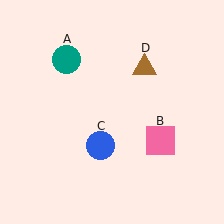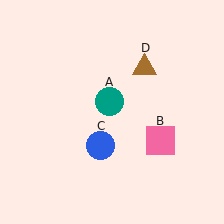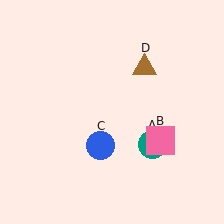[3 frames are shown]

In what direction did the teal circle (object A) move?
The teal circle (object A) moved down and to the right.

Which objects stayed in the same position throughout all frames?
Pink square (object B) and blue circle (object C) and brown triangle (object D) remained stationary.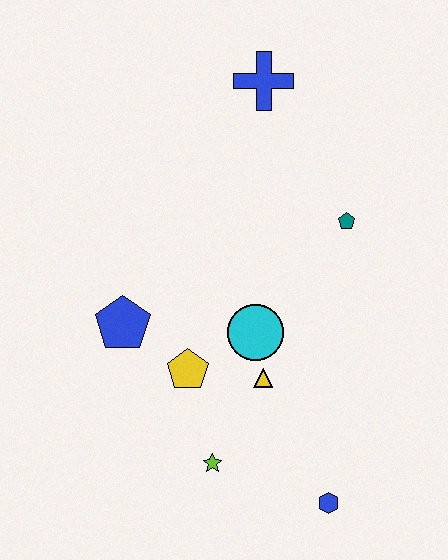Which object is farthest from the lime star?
The blue cross is farthest from the lime star.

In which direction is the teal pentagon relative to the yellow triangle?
The teal pentagon is above the yellow triangle.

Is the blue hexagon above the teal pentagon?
No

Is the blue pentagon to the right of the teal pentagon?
No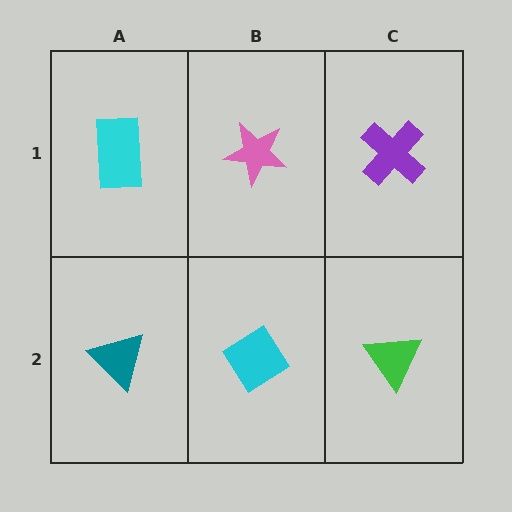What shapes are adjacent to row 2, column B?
A pink star (row 1, column B), a teal triangle (row 2, column A), a green triangle (row 2, column C).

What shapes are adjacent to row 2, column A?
A cyan rectangle (row 1, column A), a cyan diamond (row 2, column B).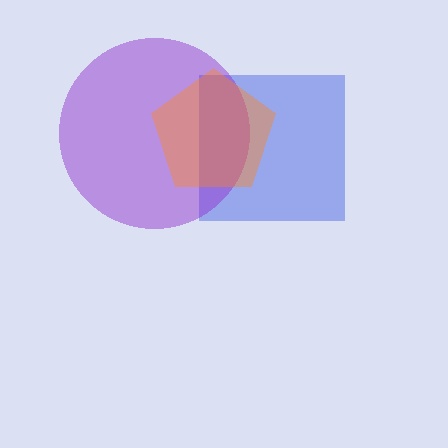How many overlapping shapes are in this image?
There are 3 overlapping shapes in the image.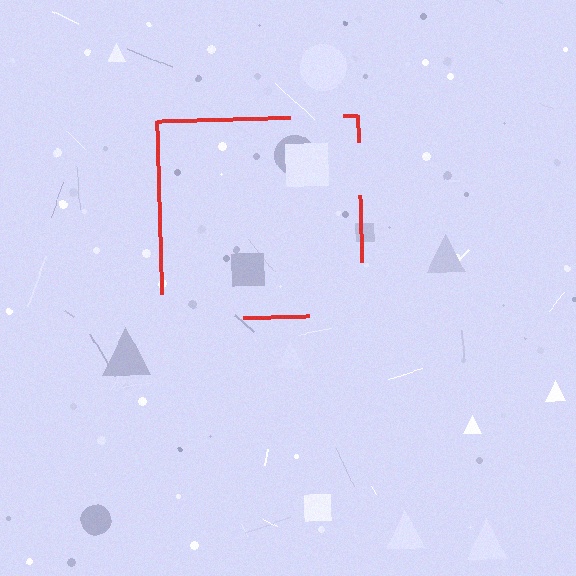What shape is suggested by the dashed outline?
The dashed outline suggests a square.